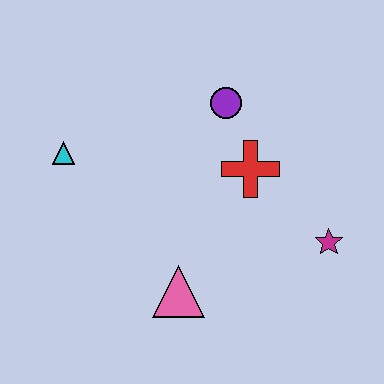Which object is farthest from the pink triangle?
The purple circle is farthest from the pink triangle.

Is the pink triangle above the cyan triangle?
No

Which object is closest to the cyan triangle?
The purple circle is closest to the cyan triangle.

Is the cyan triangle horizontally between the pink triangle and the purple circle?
No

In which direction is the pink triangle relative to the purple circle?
The pink triangle is below the purple circle.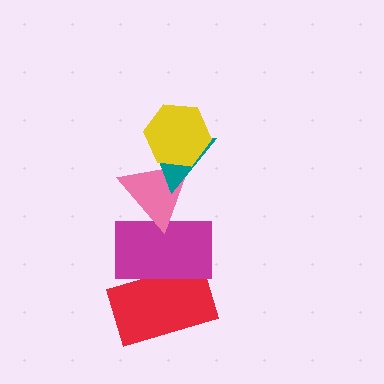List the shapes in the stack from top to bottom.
From top to bottom: the yellow hexagon, the teal triangle, the pink triangle, the magenta rectangle, the red rectangle.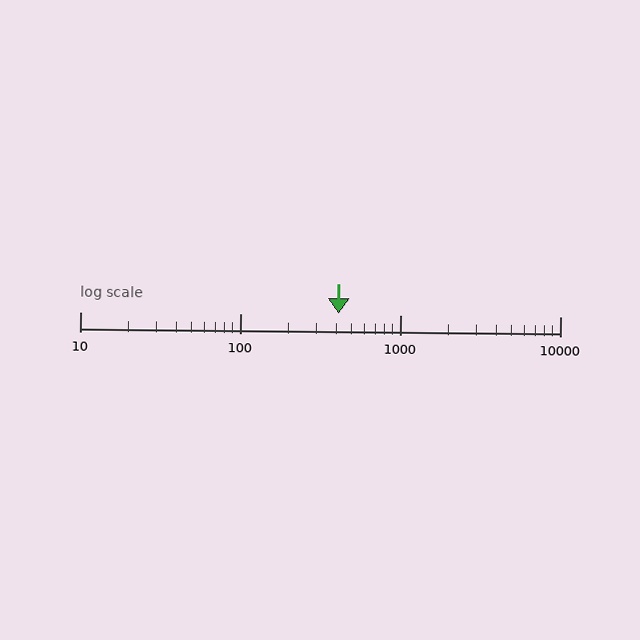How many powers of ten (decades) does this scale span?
The scale spans 3 decades, from 10 to 10000.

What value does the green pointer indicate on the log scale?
The pointer indicates approximately 410.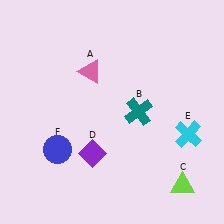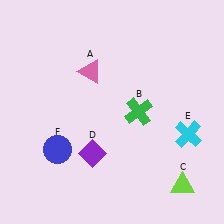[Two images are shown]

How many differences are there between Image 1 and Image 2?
There is 1 difference between the two images.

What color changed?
The cross (B) changed from teal in Image 1 to green in Image 2.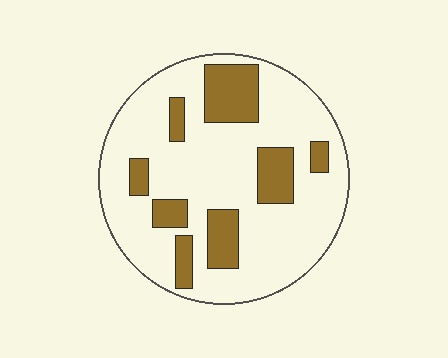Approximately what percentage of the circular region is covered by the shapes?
Approximately 25%.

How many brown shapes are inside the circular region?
8.